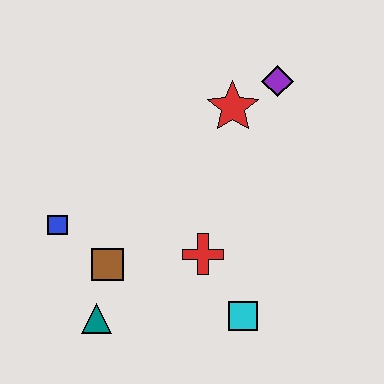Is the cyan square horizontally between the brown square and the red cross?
No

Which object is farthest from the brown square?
The purple diamond is farthest from the brown square.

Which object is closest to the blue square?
The brown square is closest to the blue square.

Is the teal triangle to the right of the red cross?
No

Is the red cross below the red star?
Yes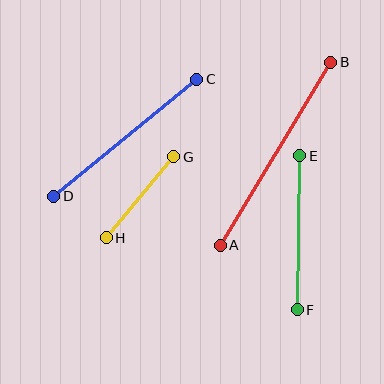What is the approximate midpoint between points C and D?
The midpoint is at approximately (125, 138) pixels.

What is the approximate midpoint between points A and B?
The midpoint is at approximately (275, 154) pixels.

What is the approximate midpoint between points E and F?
The midpoint is at approximately (298, 233) pixels.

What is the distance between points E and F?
The distance is approximately 154 pixels.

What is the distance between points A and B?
The distance is approximately 214 pixels.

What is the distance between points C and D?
The distance is approximately 184 pixels.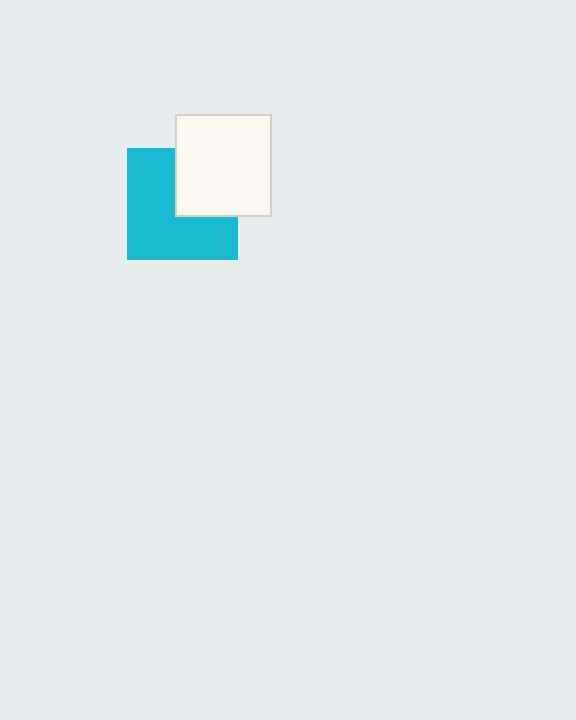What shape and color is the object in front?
The object in front is a white rectangle.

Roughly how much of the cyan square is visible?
About half of it is visible (roughly 65%).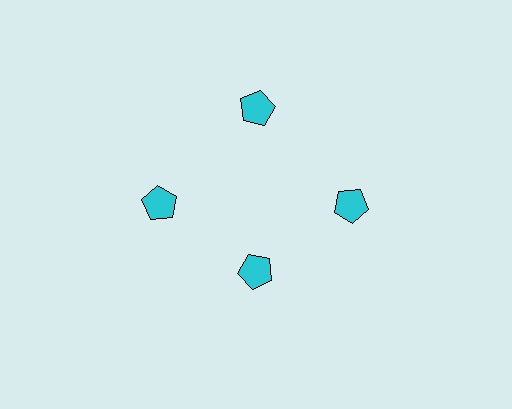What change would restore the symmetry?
The symmetry would be restored by moving it outward, back onto the ring so that all 4 pentagons sit at equal angles and equal distance from the center.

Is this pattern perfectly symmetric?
No. The 4 cyan pentagons are arranged in a ring, but one element near the 6 o'clock position is pulled inward toward the center, breaking the 4-fold rotational symmetry.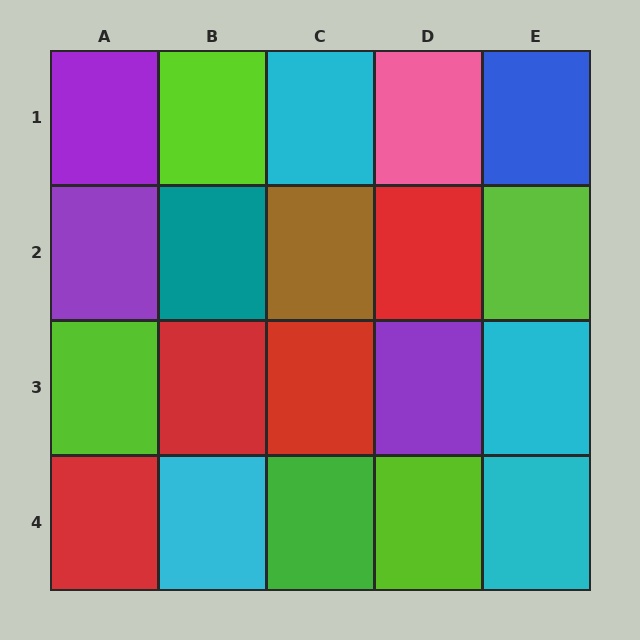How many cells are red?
4 cells are red.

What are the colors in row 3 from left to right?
Lime, red, red, purple, cyan.